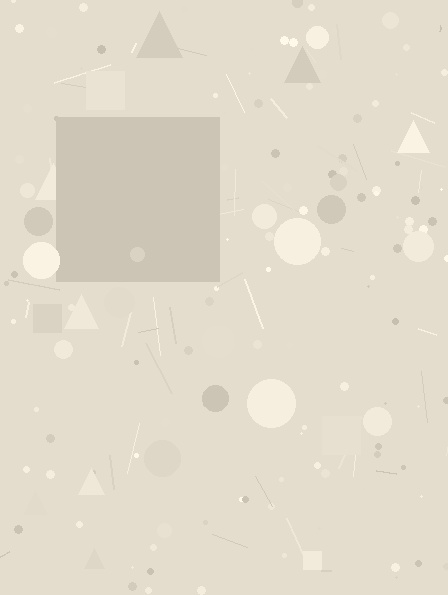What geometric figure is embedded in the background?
A square is embedded in the background.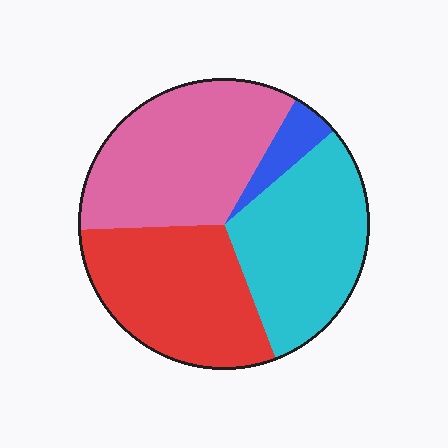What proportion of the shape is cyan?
Cyan takes up about one third (1/3) of the shape.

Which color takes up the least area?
Blue, at roughly 5%.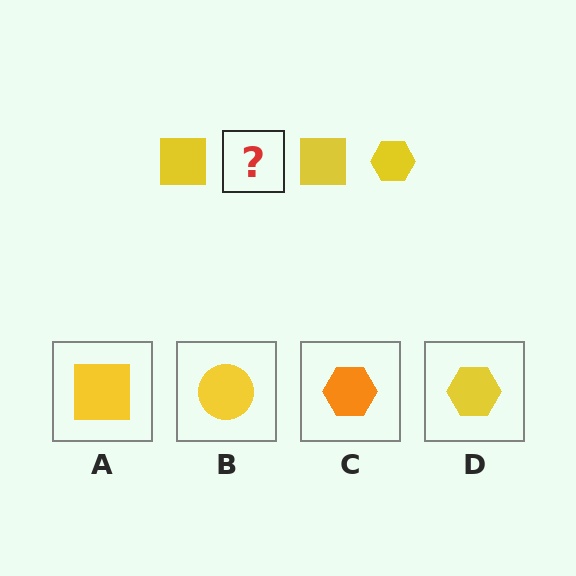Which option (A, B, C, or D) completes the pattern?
D.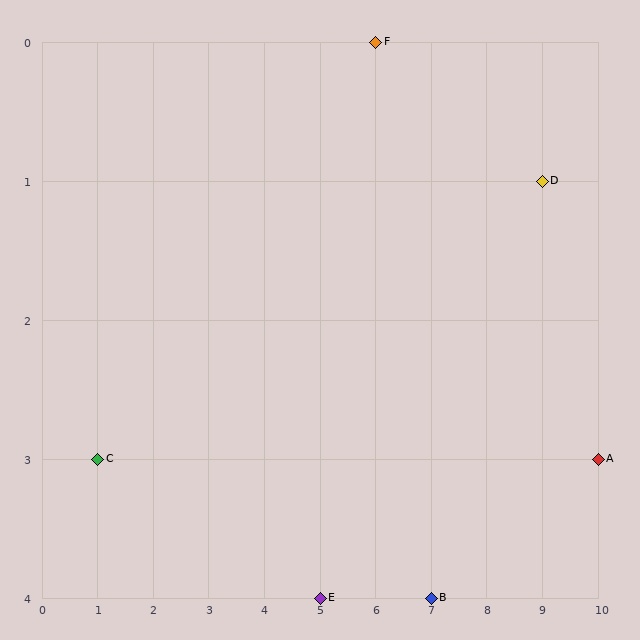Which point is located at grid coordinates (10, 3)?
Point A is at (10, 3).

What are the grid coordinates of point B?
Point B is at grid coordinates (7, 4).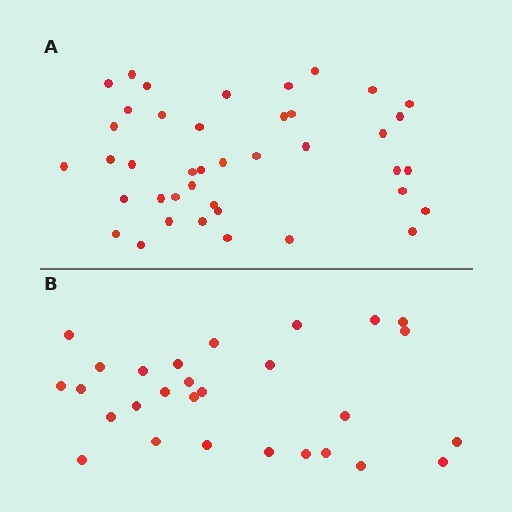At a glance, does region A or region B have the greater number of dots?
Region A (the top region) has more dots.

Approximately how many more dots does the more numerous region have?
Region A has approximately 15 more dots than region B.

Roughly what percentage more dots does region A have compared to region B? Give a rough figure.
About 45% more.